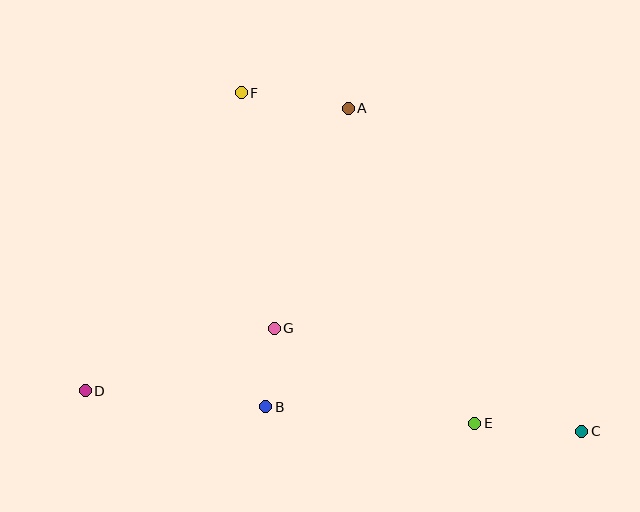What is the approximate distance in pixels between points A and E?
The distance between A and E is approximately 339 pixels.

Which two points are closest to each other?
Points B and G are closest to each other.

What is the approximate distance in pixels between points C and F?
The distance between C and F is approximately 480 pixels.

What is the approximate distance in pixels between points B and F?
The distance between B and F is approximately 315 pixels.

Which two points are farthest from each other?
Points C and D are farthest from each other.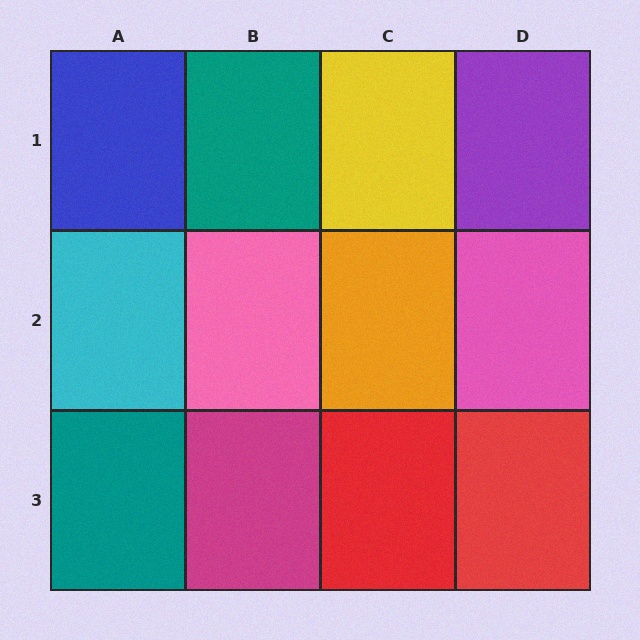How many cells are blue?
1 cell is blue.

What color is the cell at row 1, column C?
Yellow.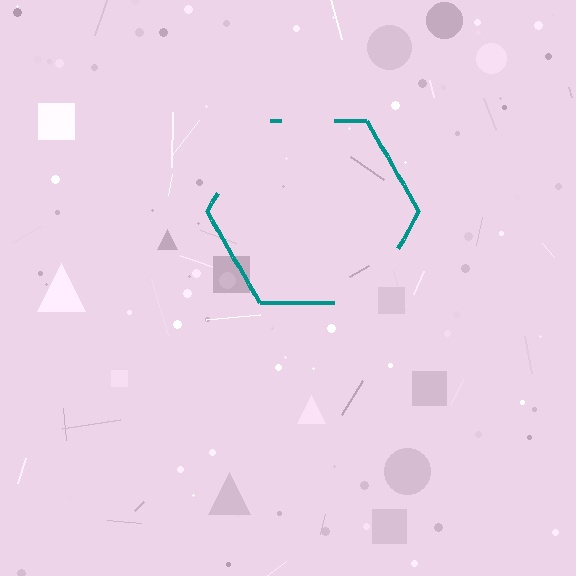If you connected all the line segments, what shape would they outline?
They would outline a hexagon.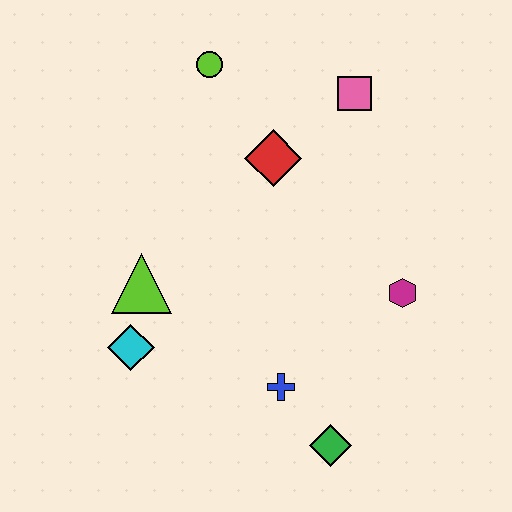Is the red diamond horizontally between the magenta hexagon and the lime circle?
Yes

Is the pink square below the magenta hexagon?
No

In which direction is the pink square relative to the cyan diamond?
The pink square is above the cyan diamond.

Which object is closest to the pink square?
The red diamond is closest to the pink square.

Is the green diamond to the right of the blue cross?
Yes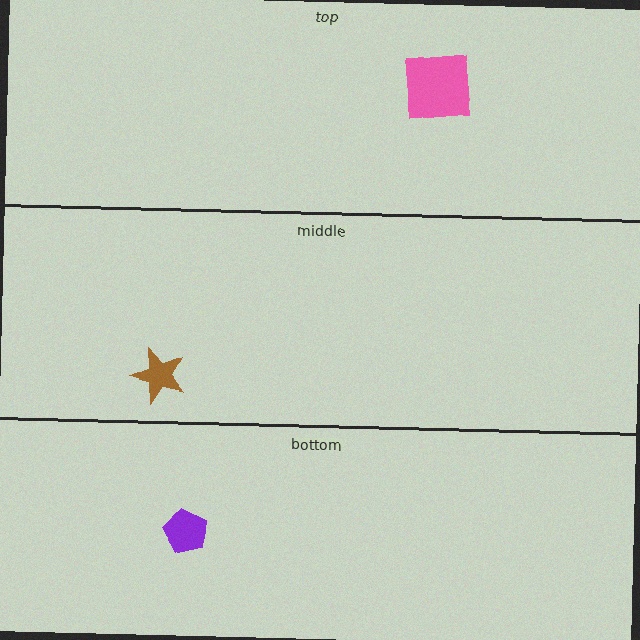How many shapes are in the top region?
1.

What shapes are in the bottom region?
The purple pentagon.